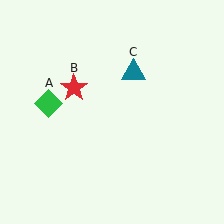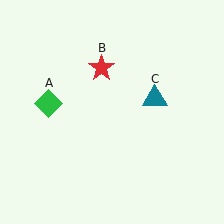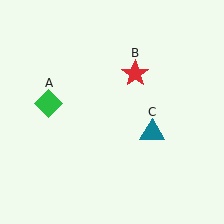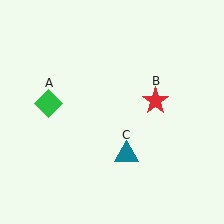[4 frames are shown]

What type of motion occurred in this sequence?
The red star (object B), teal triangle (object C) rotated clockwise around the center of the scene.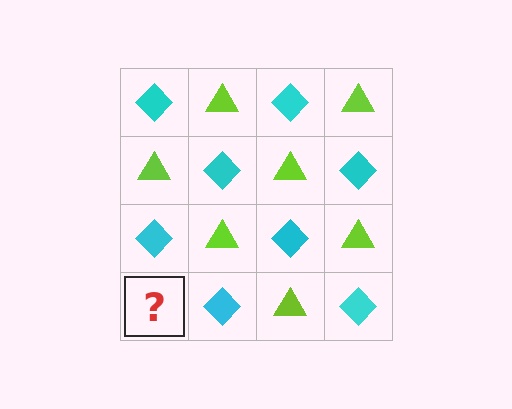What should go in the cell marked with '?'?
The missing cell should contain a lime triangle.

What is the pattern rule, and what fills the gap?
The rule is that it alternates cyan diamond and lime triangle in a checkerboard pattern. The gap should be filled with a lime triangle.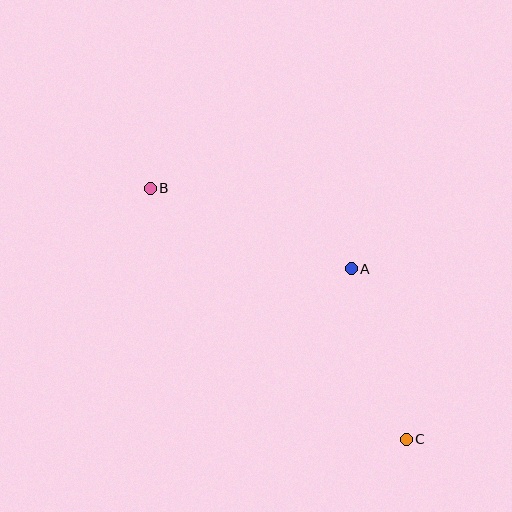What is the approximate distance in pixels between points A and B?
The distance between A and B is approximately 216 pixels.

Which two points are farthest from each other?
Points B and C are farthest from each other.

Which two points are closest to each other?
Points A and C are closest to each other.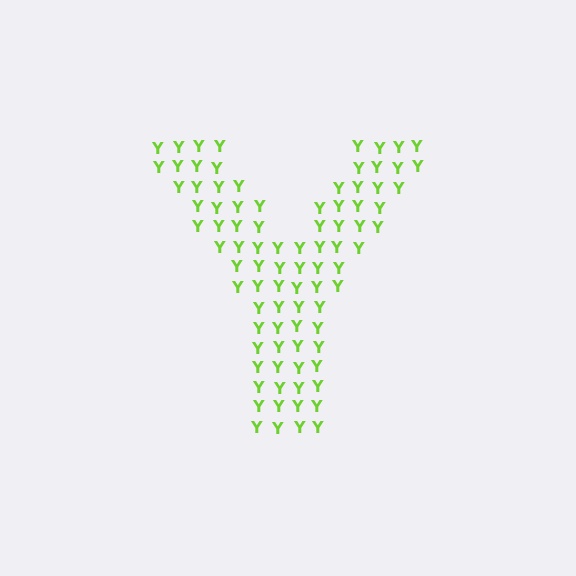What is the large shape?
The large shape is the letter Y.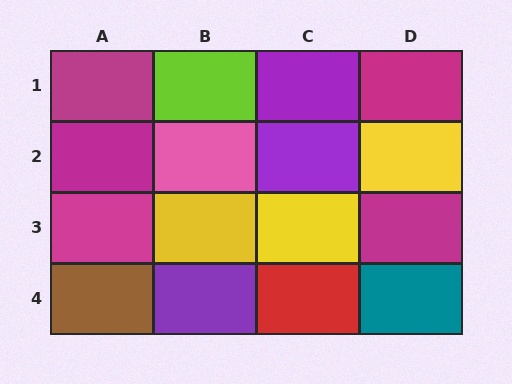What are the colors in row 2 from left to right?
Magenta, pink, purple, yellow.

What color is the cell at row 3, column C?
Yellow.